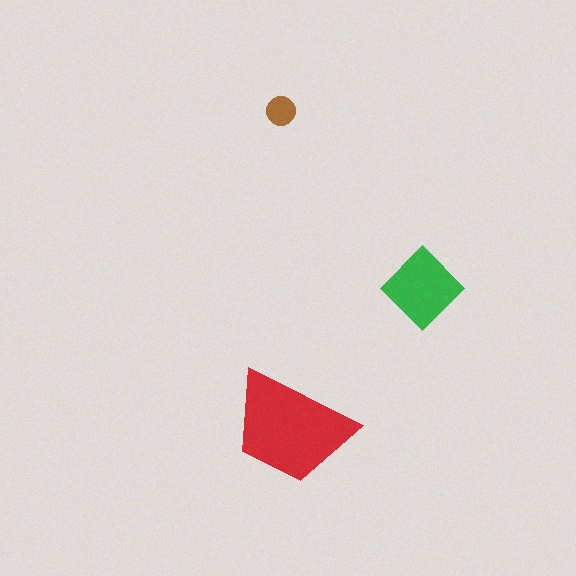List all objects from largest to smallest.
The red trapezoid, the green diamond, the brown circle.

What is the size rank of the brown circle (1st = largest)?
3rd.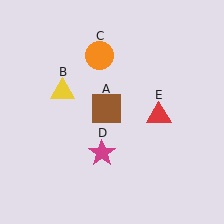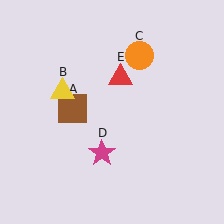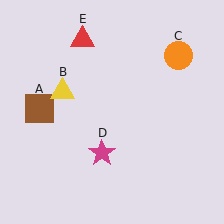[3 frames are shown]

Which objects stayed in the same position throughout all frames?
Yellow triangle (object B) and magenta star (object D) remained stationary.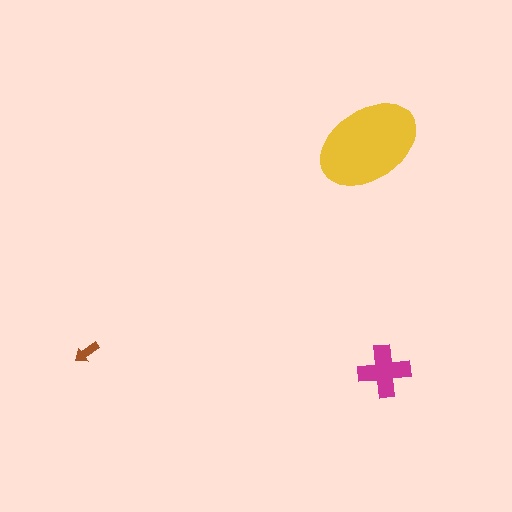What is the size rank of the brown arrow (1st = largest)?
3rd.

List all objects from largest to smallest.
The yellow ellipse, the magenta cross, the brown arrow.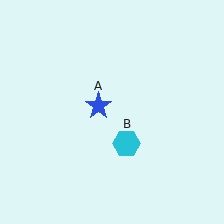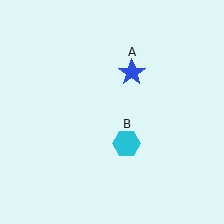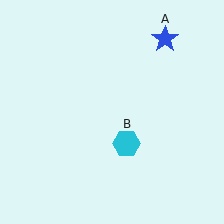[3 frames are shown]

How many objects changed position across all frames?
1 object changed position: blue star (object A).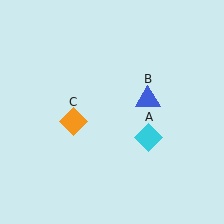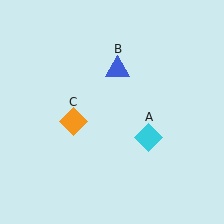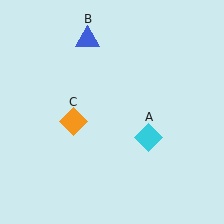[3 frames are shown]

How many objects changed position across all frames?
1 object changed position: blue triangle (object B).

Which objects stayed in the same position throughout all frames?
Cyan diamond (object A) and orange diamond (object C) remained stationary.